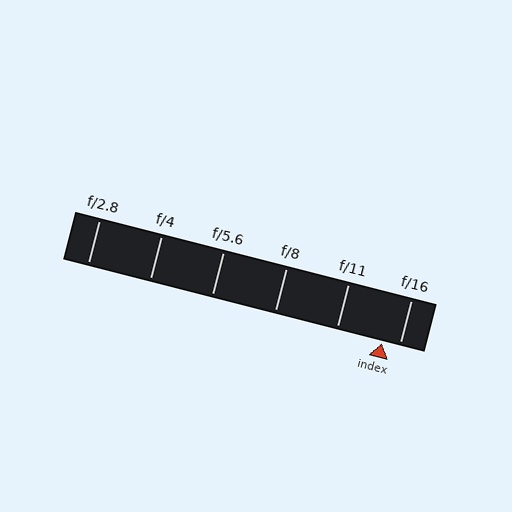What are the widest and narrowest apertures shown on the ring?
The widest aperture shown is f/2.8 and the narrowest is f/16.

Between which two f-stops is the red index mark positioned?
The index mark is between f/11 and f/16.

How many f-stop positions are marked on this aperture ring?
There are 6 f-stop positions marked.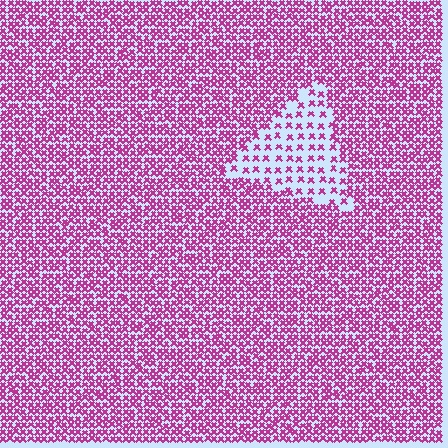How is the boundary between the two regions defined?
The boundary is defined by a change in element density (approximately 2.6x ratio). All elements are the same color, size, and shape.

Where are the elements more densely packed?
The elements are more densely packed outside the triangle boundary.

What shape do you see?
I see a triangle.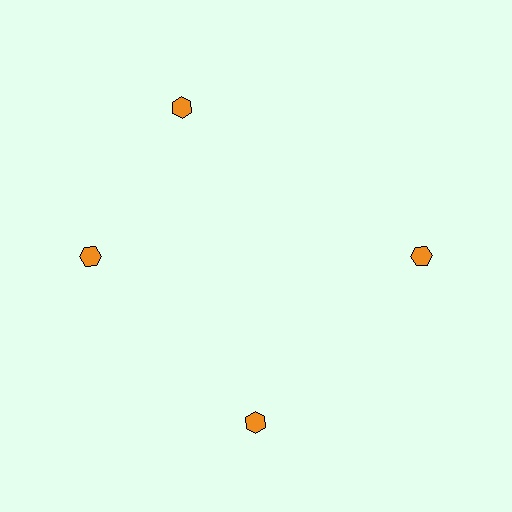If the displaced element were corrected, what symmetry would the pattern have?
It would have 4-fold rotational symmetry — the pattern would map onto itself every 90 degrees.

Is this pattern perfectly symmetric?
No. The 4 orange hexagons are arranged in a ring, but one element near the 12 o'clock position is rotated out of alignment along the ring, breaking the 4-fold rotational symmetry.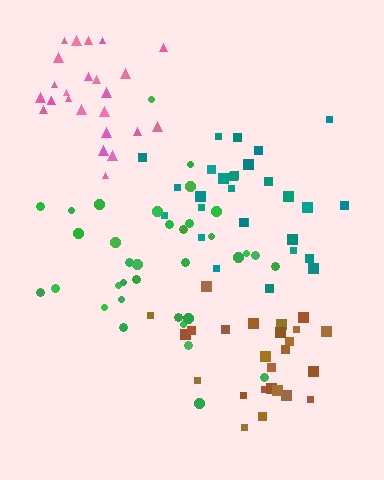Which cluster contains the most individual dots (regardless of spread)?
Green (35).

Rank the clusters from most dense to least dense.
brown, pink, teal, green.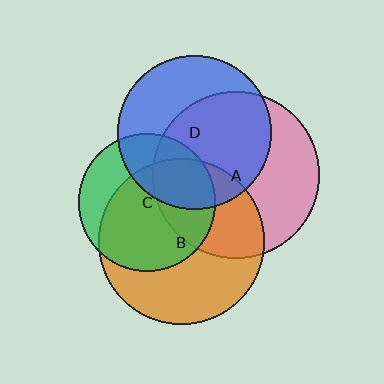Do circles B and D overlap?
Yes.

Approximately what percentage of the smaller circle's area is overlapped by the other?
Approximately 20%.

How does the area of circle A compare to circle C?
Approximately 1.5 times.